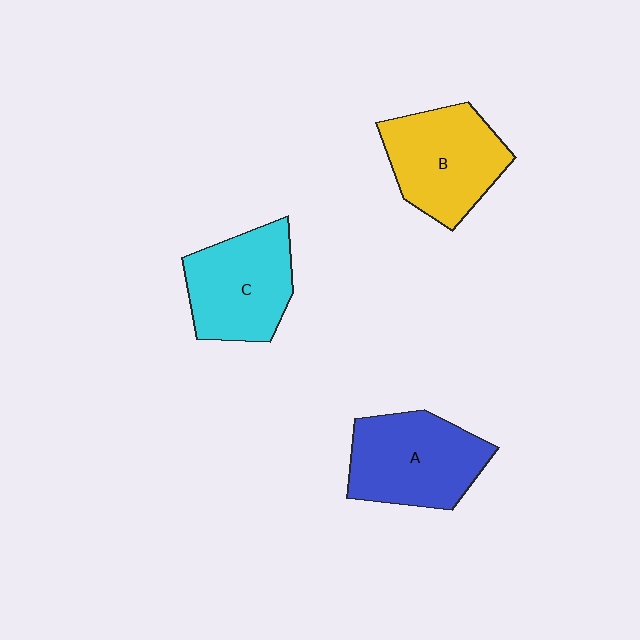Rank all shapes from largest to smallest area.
From largest to smallest: A (blue), B (yellow), C (cyan).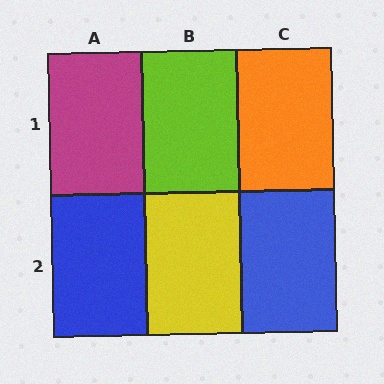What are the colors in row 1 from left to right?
Magenta, lime, orange.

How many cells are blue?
2 cells are blue.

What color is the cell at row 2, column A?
Blue.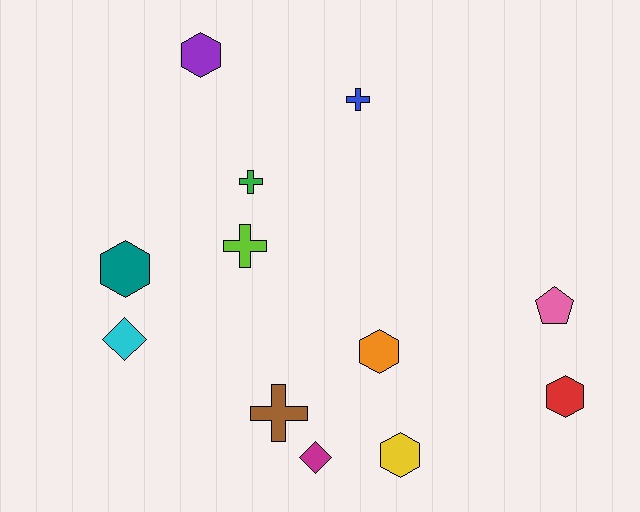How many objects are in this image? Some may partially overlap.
There are 12 objects.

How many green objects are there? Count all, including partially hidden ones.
There is 1 green object.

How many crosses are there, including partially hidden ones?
There are 4 crosses.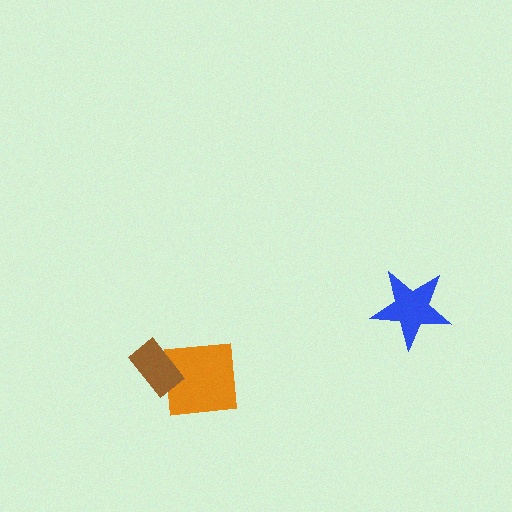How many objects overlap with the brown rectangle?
1 object overlaps with the brown rectangle.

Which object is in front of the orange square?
The brown rectangle is in front of the orange square.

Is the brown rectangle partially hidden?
No, no other shape covers it.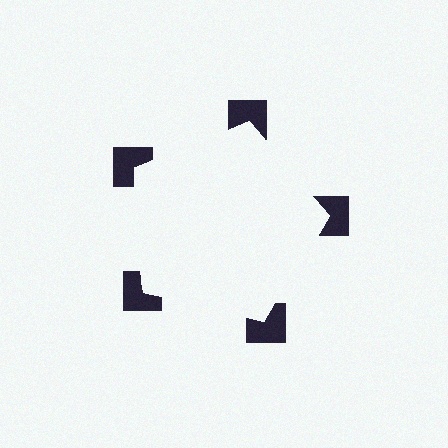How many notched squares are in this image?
There are 5 — one at each vertex of the illusory pentagon.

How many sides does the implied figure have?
5 sides.